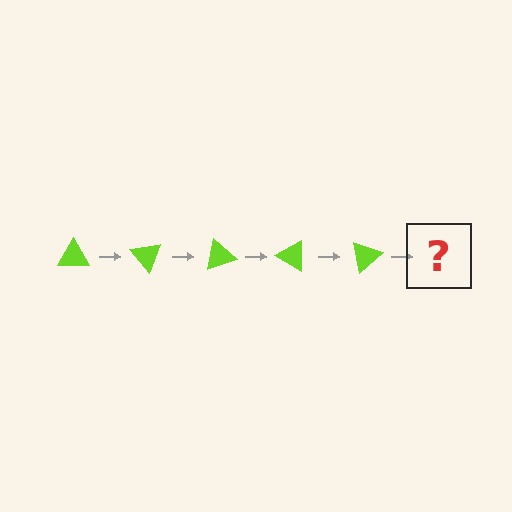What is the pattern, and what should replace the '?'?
The pattern is that the triangle rotates 50 degrees each step. The '?' should be a lime triangle rotated 250 degrees.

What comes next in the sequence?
The next element should be a lime triangle rotated 250 degrees.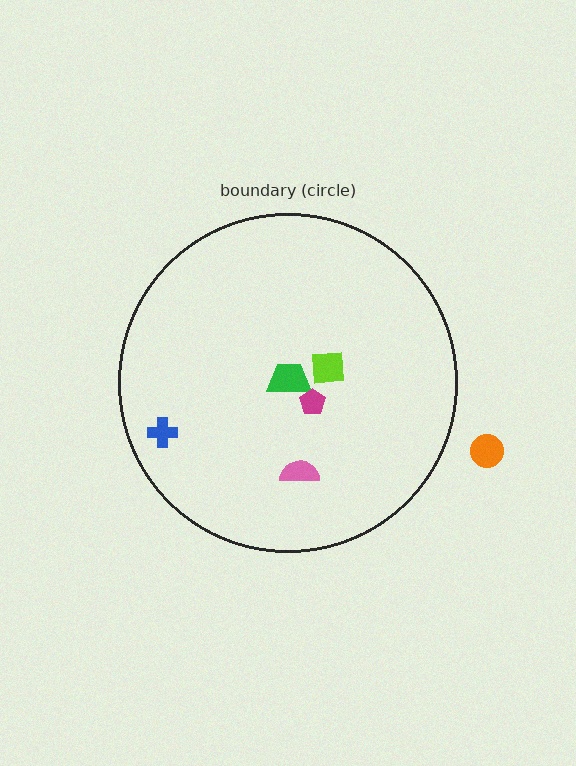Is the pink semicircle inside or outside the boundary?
Inside.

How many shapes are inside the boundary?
5 inside, 1 outside.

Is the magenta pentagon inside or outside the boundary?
Inside.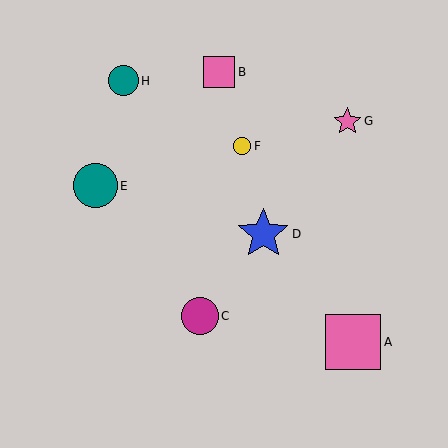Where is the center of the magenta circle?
The center of the magenta circle is at (200, 316).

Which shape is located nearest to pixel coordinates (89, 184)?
The teal circle (labeled E) at (95, 186) is nearest to that location.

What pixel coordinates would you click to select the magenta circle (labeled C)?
Click at (200, 316) to select the magenta circle C.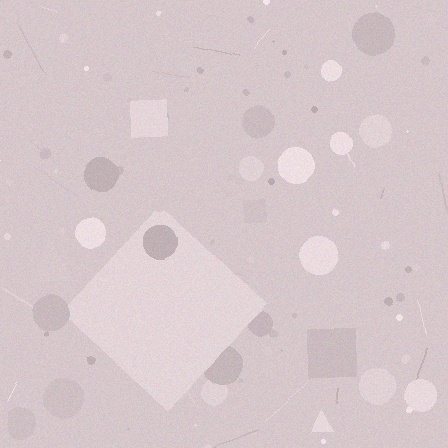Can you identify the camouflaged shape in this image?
The camouflaged shape is a diamond.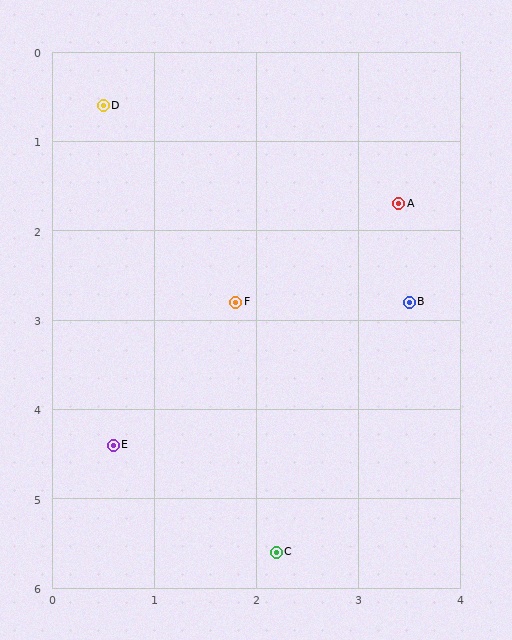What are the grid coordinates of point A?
Point A is at approximately (3.4, 1.7).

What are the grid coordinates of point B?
Point B is at approximately (3.5, 2.8).